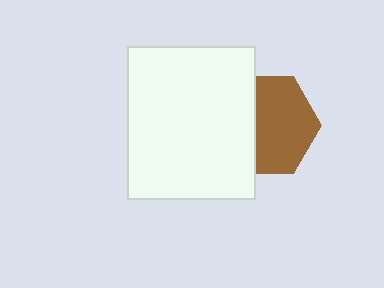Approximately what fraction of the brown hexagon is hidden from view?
Roughly 38% of the brown hexagon is hidden behind the white rectangle.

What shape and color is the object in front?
The object in front is a white rectangle.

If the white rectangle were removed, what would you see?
You would see the complete brown hexagon.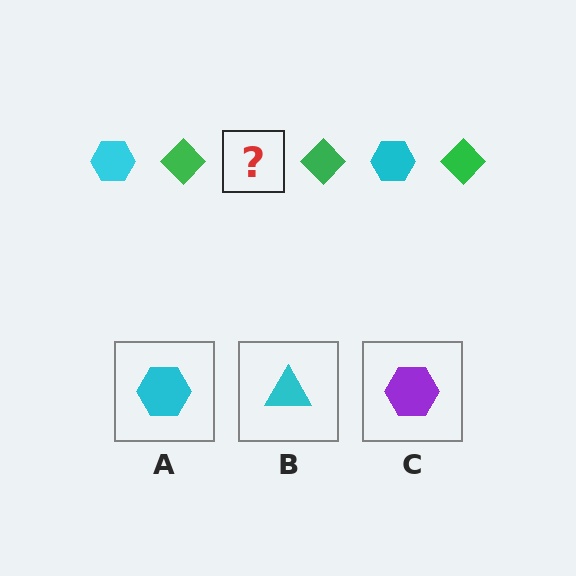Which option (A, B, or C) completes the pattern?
A.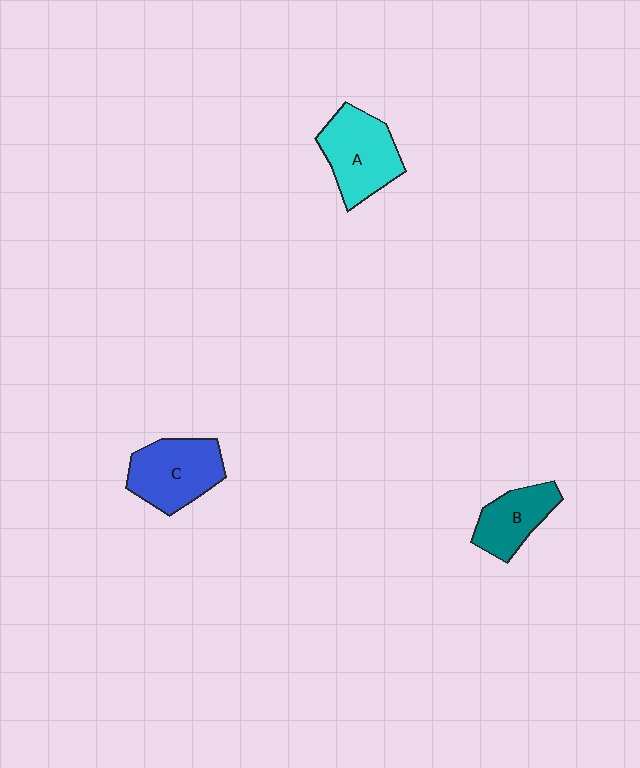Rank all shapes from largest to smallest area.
From largest to smallest: A (cyan), C (blue), B (teal).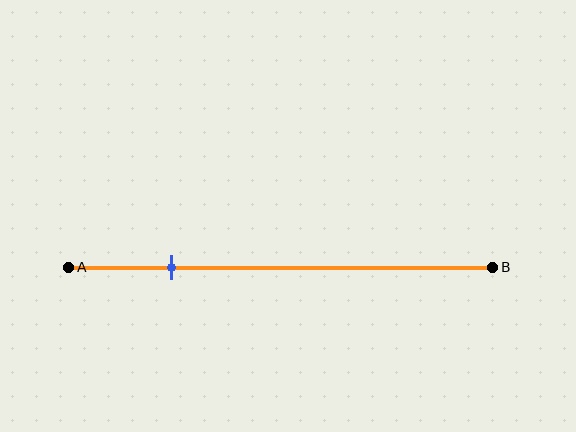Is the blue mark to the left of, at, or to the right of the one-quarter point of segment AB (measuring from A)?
The blue mark is approximately at the one-quarter point of segment AB.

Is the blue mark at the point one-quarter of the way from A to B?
Yes, the mark is approximately at the one-quarter point.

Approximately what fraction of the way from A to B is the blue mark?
The blue mark is approximately 25% of the way from A to B.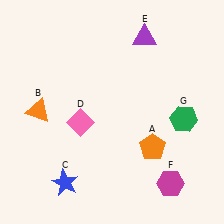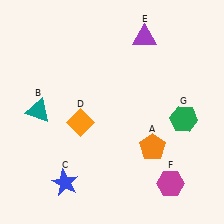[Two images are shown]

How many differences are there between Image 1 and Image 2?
There are 2 differences between the two images.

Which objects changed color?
B changed from orange to teal. D changed from pink to orange.